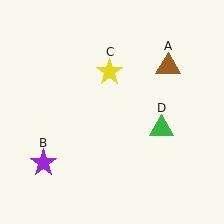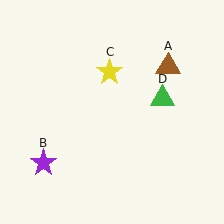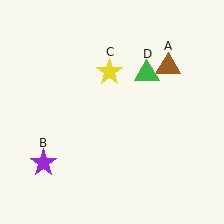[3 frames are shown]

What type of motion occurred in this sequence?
The green triangle (object D) rotated counterclockwise around the center of the scene.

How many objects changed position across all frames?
1 object changed position: green triangle (object D).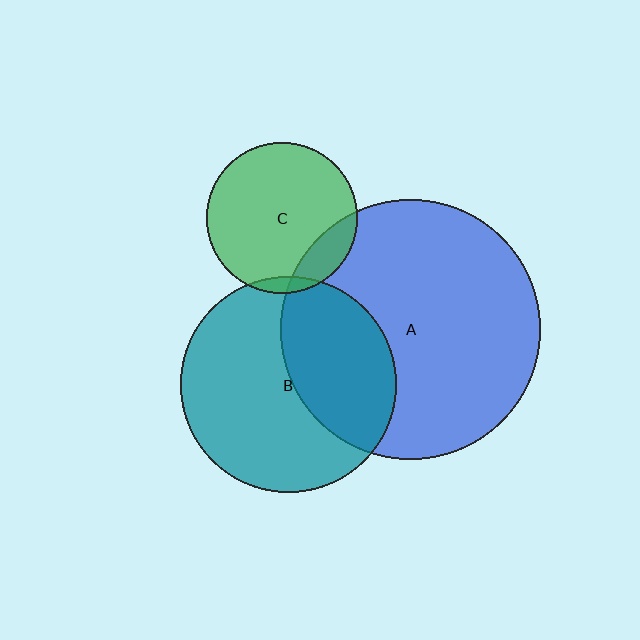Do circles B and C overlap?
Yes.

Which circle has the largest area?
Circle A (blue).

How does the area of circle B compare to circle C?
Approximately 2.0 times.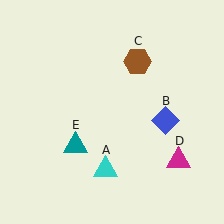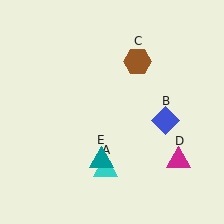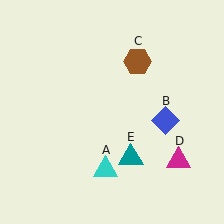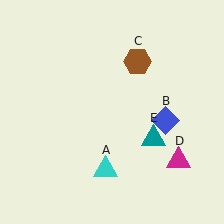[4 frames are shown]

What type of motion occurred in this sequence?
The teal triangle (object E) rotated counterclockwise around the center of the scene.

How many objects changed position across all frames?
1 object changed position: teal triangle (object E).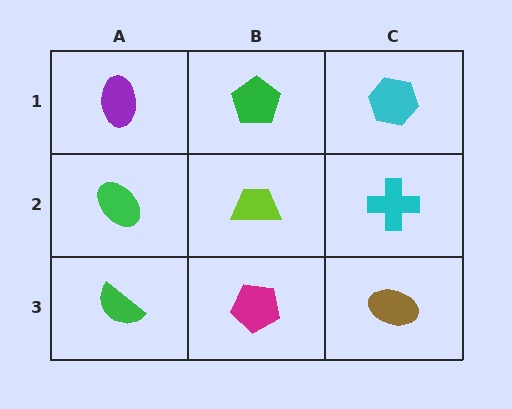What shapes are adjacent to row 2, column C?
A cyan hexagon (row 1, column C), a brown ellipse (row 3, column C), a lime trapezoid (row 2, column B).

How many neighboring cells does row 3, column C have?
2.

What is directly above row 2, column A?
A purple ellipse.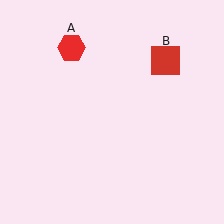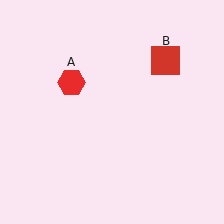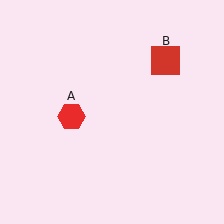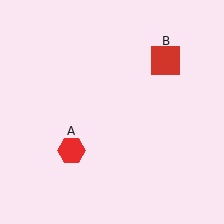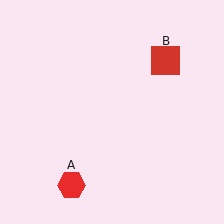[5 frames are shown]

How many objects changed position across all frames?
1 object changed position: red hexagon (object A).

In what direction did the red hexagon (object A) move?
The red hexagon (object A) moved down.